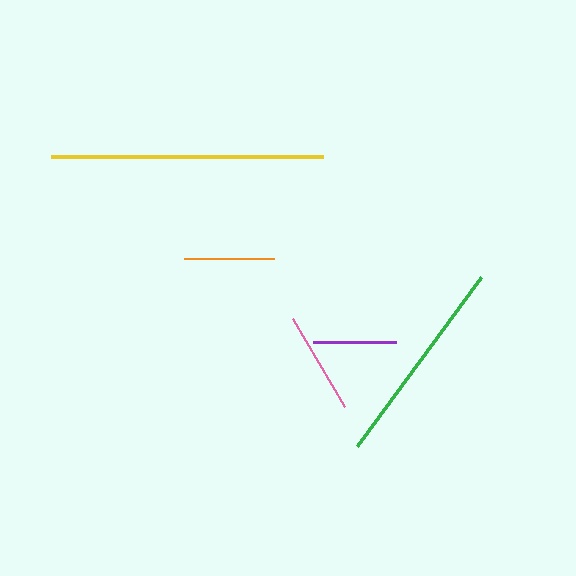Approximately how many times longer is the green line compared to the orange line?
The green line is approximately 2.3 times the length of the orange line.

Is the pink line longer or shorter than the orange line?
The pink line is longer than the orange line.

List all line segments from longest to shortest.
From longest to shortest: yellow, green, pink, orange, purple.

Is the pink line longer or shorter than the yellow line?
The yellow line is longer than the pink line.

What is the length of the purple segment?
The purple segment is approximately 84 pixels long.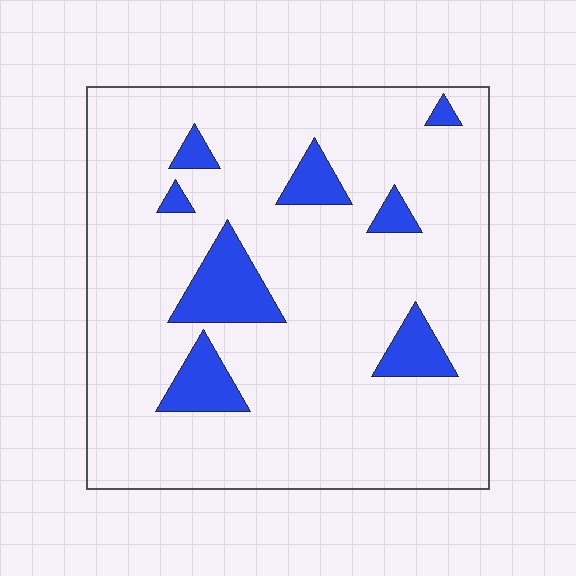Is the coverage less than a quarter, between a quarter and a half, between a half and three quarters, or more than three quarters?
Less than a quarter.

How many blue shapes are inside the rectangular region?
8.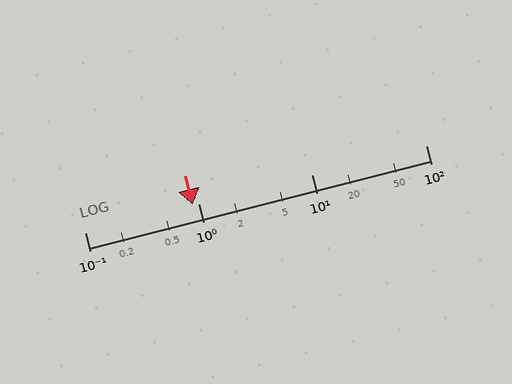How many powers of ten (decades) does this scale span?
The scale spans 3 decades, from 0.1 to 100.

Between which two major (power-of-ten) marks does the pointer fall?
The pointer is between 0.1 and 1.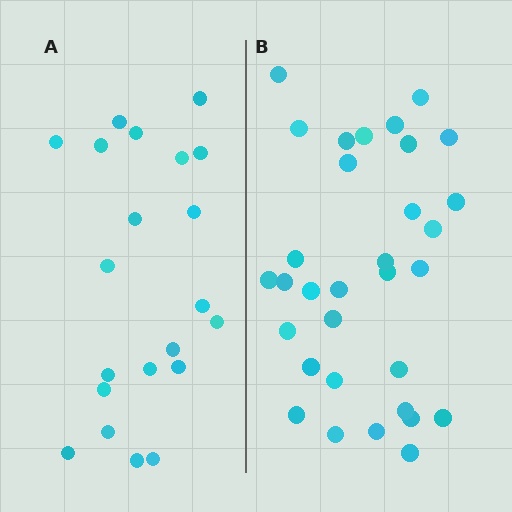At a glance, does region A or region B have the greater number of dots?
Region B (the right region) has more dots.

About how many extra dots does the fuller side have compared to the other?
Region B has roughly 12 or so more dots than region A.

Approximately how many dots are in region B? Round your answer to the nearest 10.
About 30 dots. (The exact count is 32, which rounds to 30.)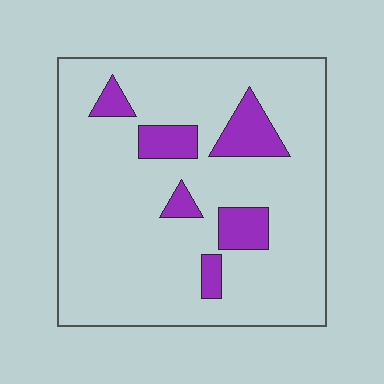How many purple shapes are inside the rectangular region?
6.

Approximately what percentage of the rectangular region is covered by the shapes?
Approximately 15%.